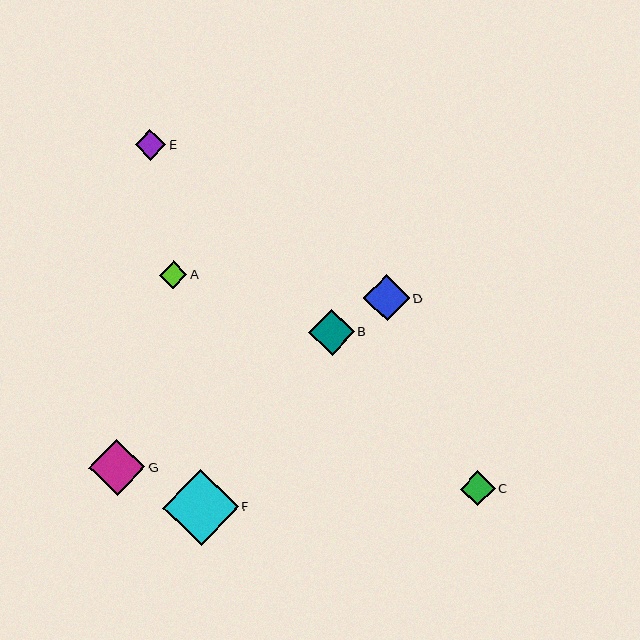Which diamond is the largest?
Diamond F is the largest with a size of approximately 76 pixels.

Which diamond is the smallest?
Diamond A is the smallest with a size of approximately 28 pixels.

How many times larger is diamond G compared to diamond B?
Diamond G is approximately 1.2 times the size of diamond B.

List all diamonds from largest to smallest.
From largest to smallest: F, G, D, B, C, E, A.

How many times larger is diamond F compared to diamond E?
Diamond F is approximately 2.5 times the size of diamond E.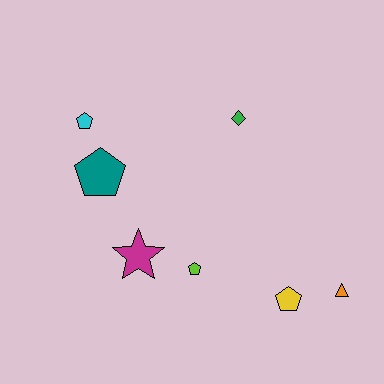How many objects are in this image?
There are 7 objects.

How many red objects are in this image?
There are no red objects.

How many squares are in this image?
There are no squares.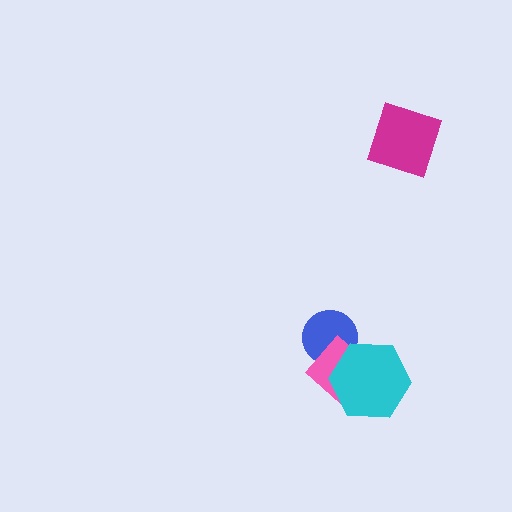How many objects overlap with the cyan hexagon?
2 objects overlap with the cyan hexagon.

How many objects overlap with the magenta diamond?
0 objects overlap with the magenta diamond.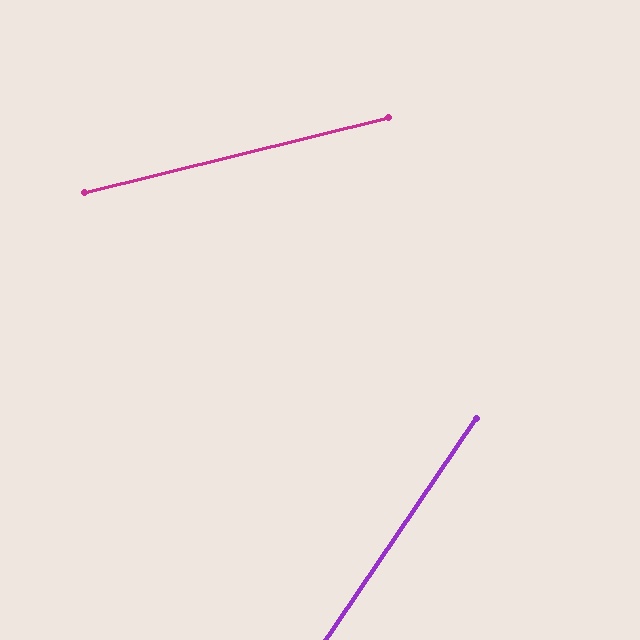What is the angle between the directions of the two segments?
Approximately 42 degrees.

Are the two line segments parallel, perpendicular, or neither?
Neither parallel nor perpendicular — they differ by about 42°.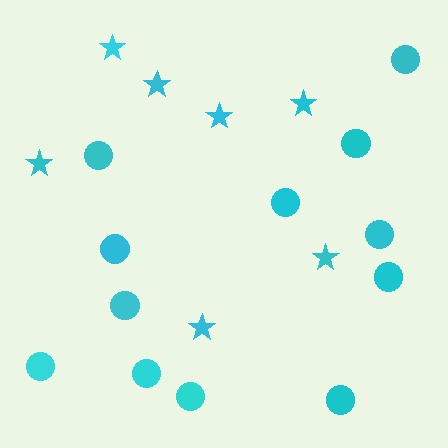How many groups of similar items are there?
There are 2 groups: one group of stars (7) and one group of circles (12).